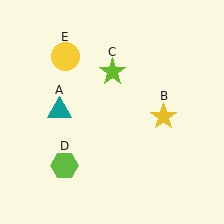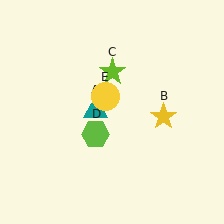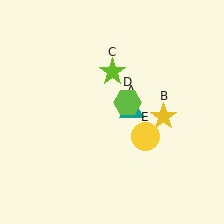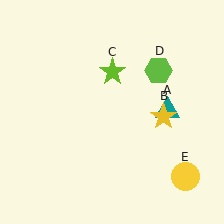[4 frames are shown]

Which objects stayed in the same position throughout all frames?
Yellow star (object B) and lime star (object C) remained stationary.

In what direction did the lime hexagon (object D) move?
The lime hexagon (object D) moved up and to the right.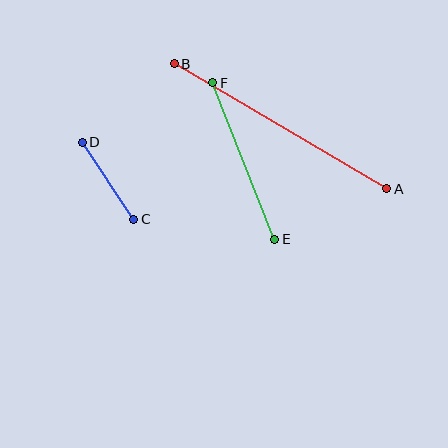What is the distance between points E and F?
The distance is approximately 169 pixels.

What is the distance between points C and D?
The distance is approximately 93 pixels.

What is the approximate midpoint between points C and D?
The midpoint is at approximately (108, 181) pixels.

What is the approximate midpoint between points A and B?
The midpoint is at approximately (281, 126) pixels.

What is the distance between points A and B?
The distance is approximately 247 pixels.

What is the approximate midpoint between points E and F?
The midpoint is at approximately (244, 161) pixels.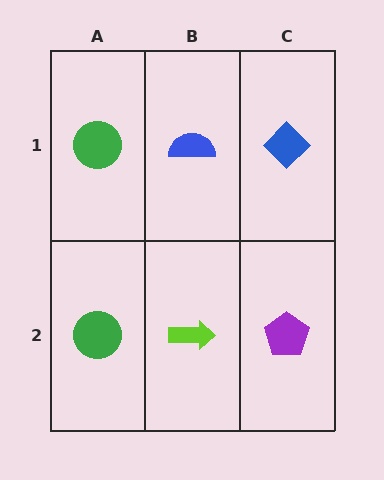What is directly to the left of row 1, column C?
A blue semicircle.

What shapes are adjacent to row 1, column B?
A lime arrow (row 2, column B), a green circle (row 1, column A), a blue diamond (row 1, column C).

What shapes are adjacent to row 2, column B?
A blue semicircle (row 1, column B), a green circle (row 2, column A), a purple pentagon (row 2, column C).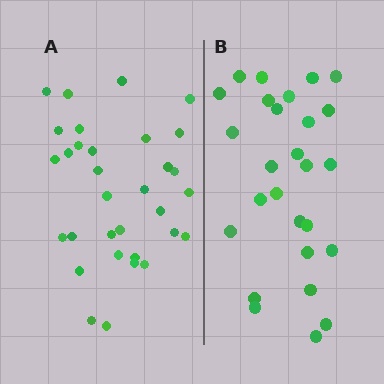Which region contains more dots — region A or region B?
Region A (the left region) has more dots.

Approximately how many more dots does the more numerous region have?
Region A has about 5 more dots than region B.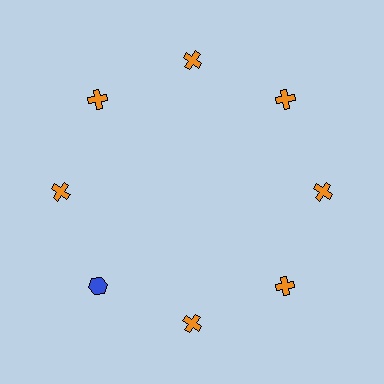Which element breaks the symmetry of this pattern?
The blue hexagon at roughly the 8 o'clock position breaks the symmetry. All other shapes are orange crosses.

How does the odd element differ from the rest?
It differs in both color (blue instead of orange) and shape (hexagon instead of cross).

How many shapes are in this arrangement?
There are 8 shapes arranged in a ring pattern.